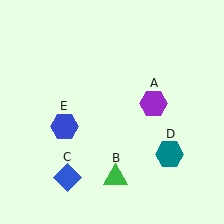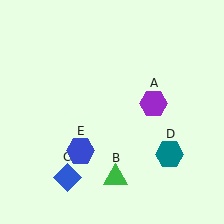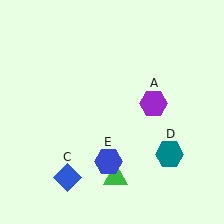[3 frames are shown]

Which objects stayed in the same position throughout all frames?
Purple hexagon (object A) and green triangle (object B) and blue diamond (object C) and teal hexagon (object D) remained stationary.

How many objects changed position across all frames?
1 object changed position: blue hexagon (object E).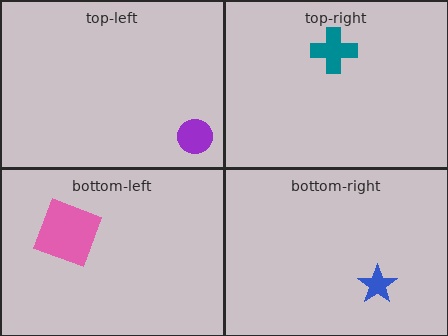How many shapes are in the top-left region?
1.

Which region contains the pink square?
The bottom-left region.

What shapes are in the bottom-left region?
The pink square.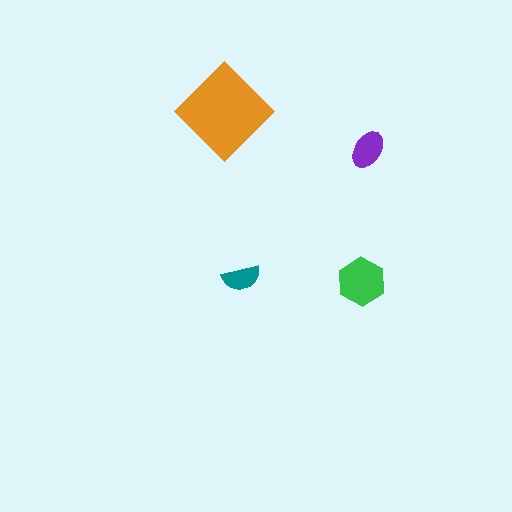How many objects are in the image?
There are 4 objects in the image.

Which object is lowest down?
The green hexagon is bottommost.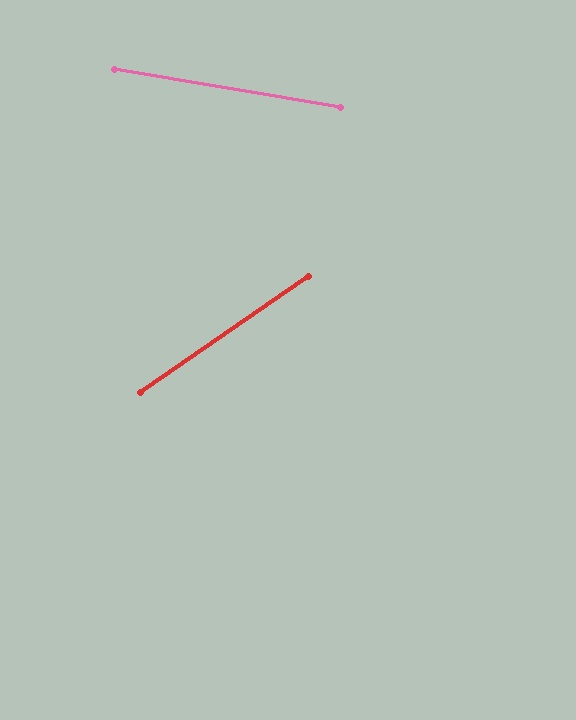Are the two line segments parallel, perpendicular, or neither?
Neither parallel nor perpendicular — they differ by about 44°.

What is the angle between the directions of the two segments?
Approximately 44 degrees.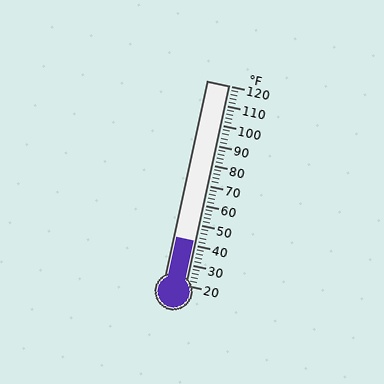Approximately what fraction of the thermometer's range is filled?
The thermometer is filled to approximately 20% of its range.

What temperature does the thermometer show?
The thermometer shows approximately 42°F.